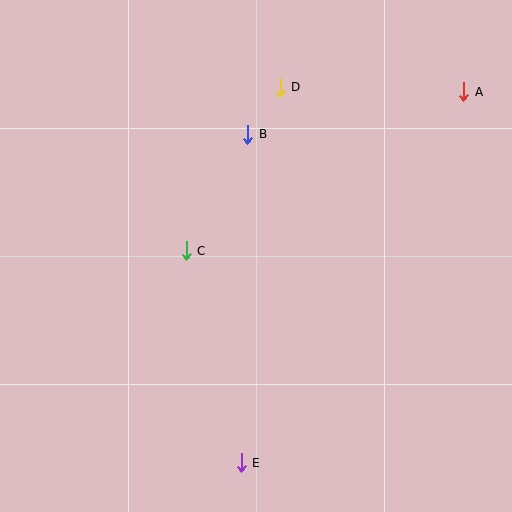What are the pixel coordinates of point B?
Point B is at (248, 134).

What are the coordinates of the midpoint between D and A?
The midpoint between D and A is at (372, 89).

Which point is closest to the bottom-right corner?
Point E is closest to the bottom-right corner.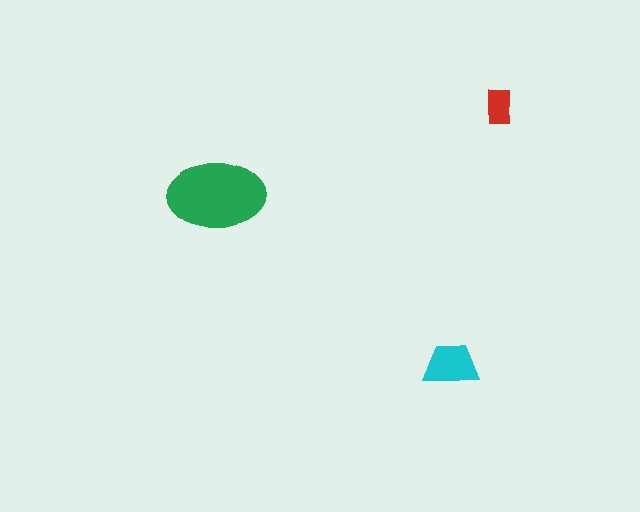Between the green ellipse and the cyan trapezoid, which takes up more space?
The green ellipse.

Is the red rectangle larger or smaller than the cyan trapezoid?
Smaller.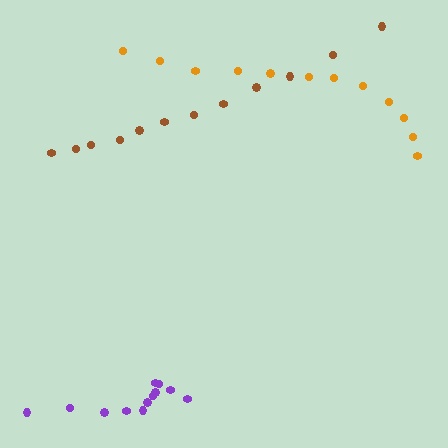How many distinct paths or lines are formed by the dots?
There are 3 distinct paths.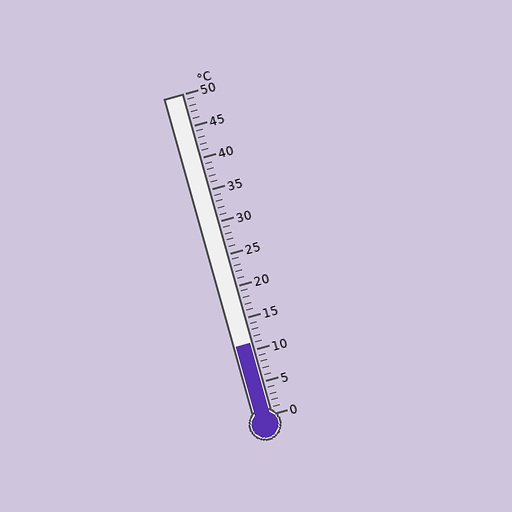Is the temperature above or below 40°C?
The temperature is below 40°C.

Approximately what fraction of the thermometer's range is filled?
The thermometer is filled to approximately 20% of its range.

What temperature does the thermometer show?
The thermometer shows approximately 11°C.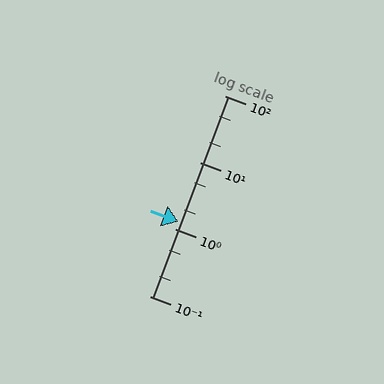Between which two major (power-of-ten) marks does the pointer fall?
The pointer is between 1 and 10.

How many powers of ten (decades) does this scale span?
The scale spans 3 decades, from 0.1 to 100.